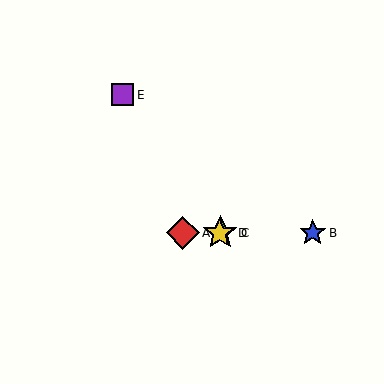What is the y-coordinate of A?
Object A is at y≈233.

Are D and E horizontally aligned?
No, D is at y≈233 and E is at y≈95.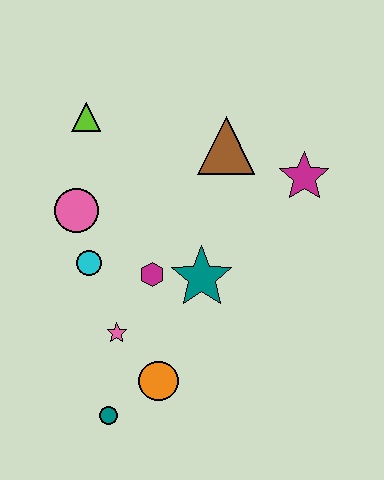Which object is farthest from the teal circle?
The magenta star is farthest from the teal circle.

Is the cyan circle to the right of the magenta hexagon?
No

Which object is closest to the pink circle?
The cyan circle is closest to the pink circle.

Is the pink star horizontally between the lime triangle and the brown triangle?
Yes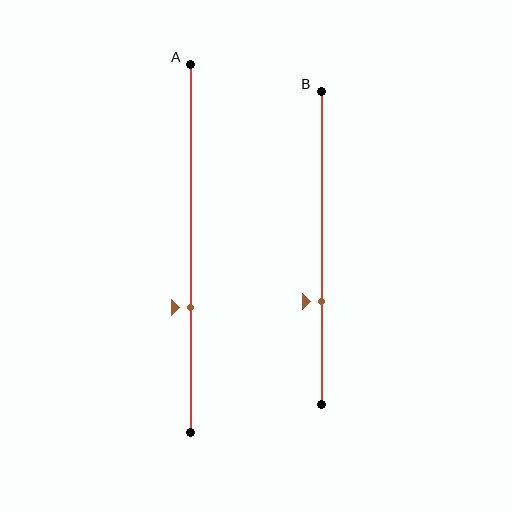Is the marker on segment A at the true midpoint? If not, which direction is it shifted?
No, the marker on segment A is shifted downward by about 16% of the segment length.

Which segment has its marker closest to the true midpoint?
Segment A has its marker closest to the true midpoint.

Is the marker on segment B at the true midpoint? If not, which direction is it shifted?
No, the marker on segment B is shifted downward by about 17% of the segment length.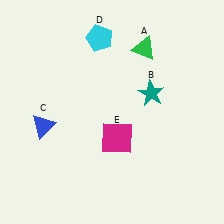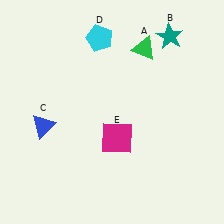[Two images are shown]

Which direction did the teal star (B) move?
The teal star (B) moved up.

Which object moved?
The teal star (B) moved up.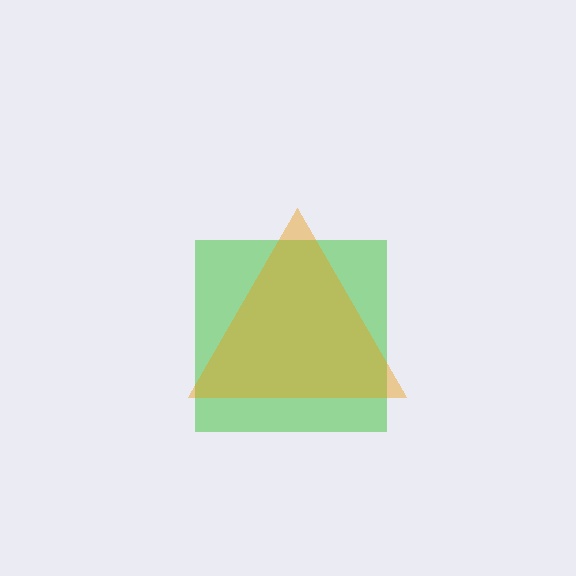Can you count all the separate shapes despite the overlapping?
Yes, there are 2 separate shapes.